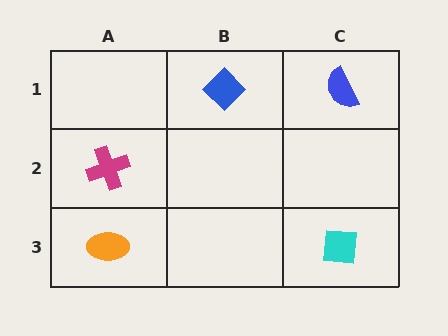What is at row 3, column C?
A cyan square.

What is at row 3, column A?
An orange ellipse.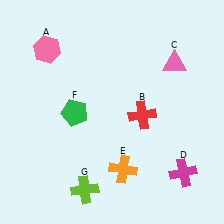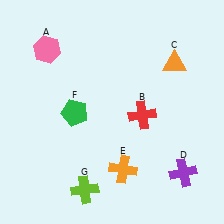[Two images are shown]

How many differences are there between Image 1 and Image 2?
There are 2 differences between the two images.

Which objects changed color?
C changed from pink to orange. D changed from magenta to purple.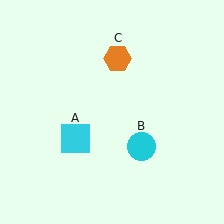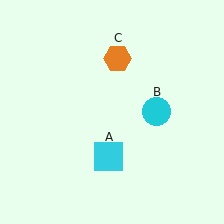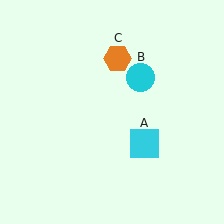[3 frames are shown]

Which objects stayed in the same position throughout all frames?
Orange hexagon (object C) remained stationary.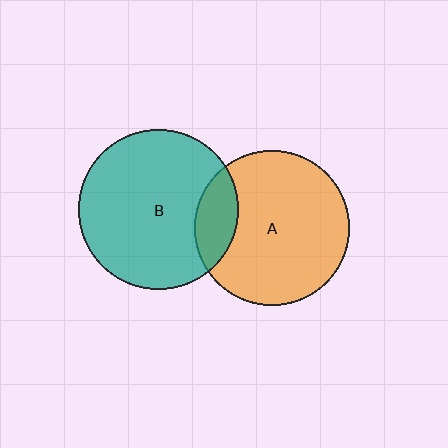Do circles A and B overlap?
Yes.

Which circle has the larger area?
Circle B (teal).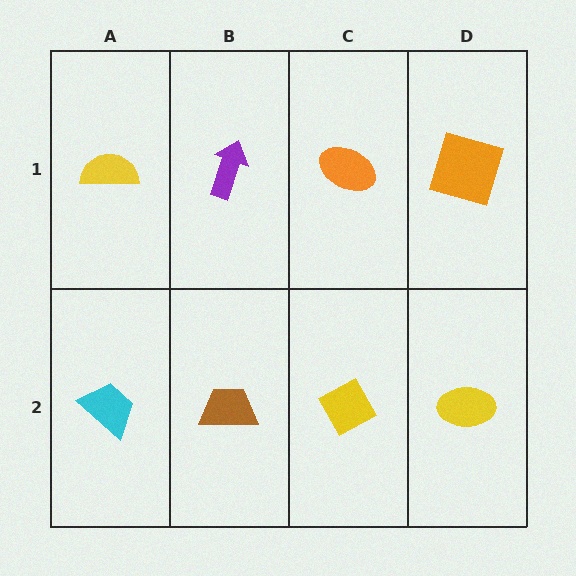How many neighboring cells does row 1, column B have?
3.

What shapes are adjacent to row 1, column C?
A yellow diamond (row 2, column C), a purple arrow (row 1, column B), an orange square (row 1, column D).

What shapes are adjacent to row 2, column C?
An orange ellipse (row 1, column C), a brown trapezoid (row 2, column B), a yellow ellipse (row 2, column D).